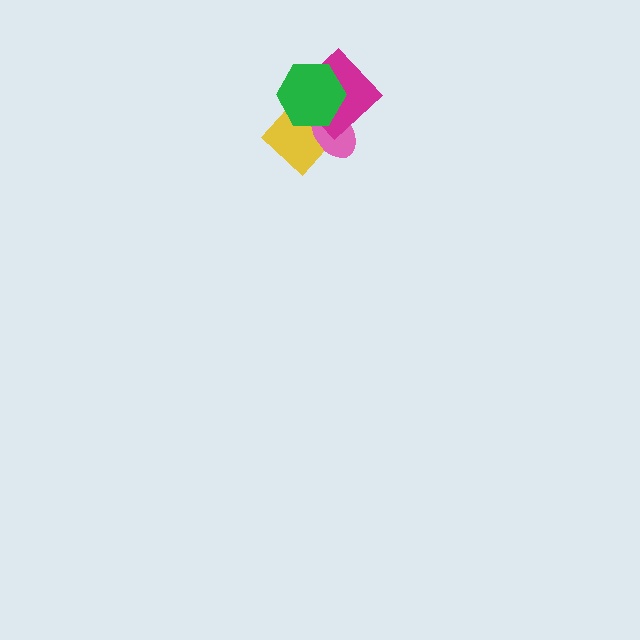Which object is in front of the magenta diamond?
The green hexagon is in front of the magenta diamond.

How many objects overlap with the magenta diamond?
3 objects overlap with the magenta diamond.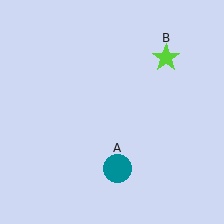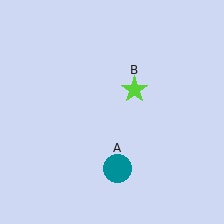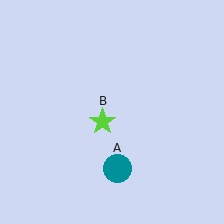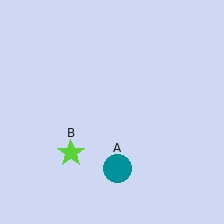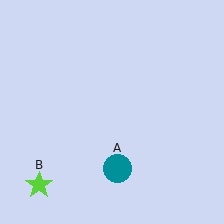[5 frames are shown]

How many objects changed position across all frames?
1 object changed position: lime star (object B).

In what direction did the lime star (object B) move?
The lime star (object B) moved down and to the left.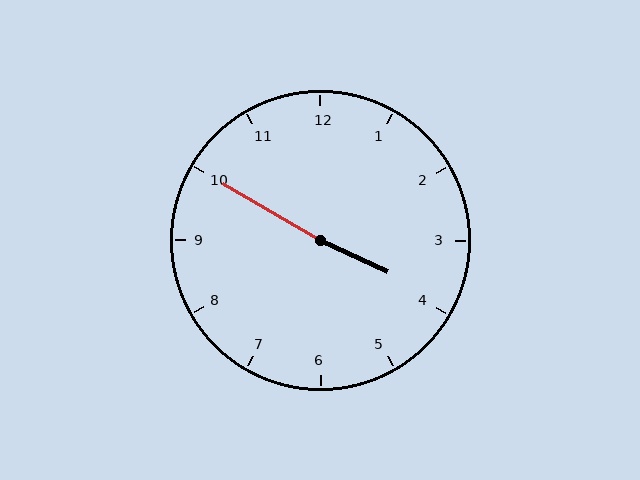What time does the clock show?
3:50.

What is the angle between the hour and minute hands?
Approximately 175 degrees.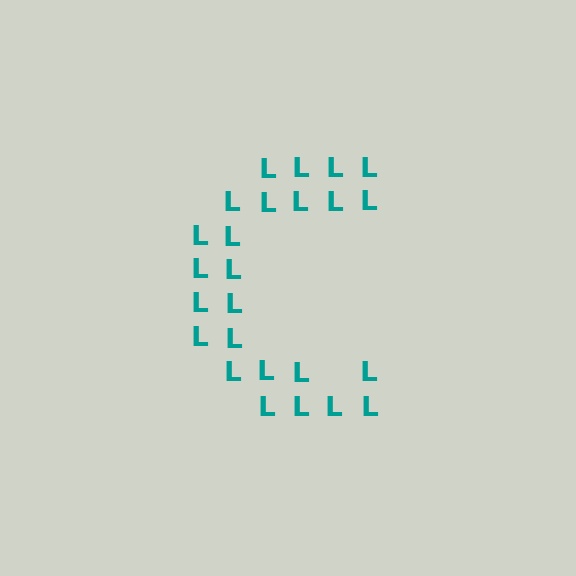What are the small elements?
The small elements are letter L's.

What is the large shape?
The large shape is the letter C.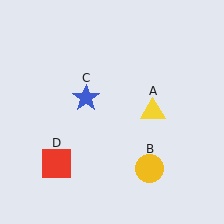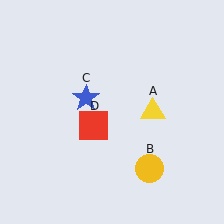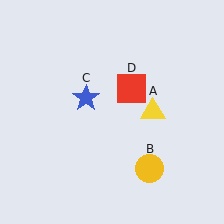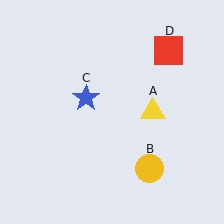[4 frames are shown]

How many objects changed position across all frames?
1 object changed position: red square (object D).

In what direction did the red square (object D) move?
The red square (object D) moved up and to the right.